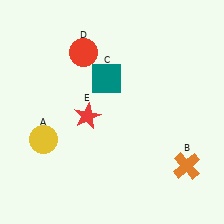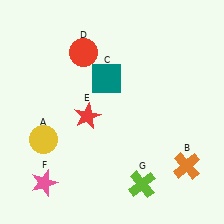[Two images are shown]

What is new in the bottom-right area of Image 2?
A lime cross (G) was added in the bottom-right area of Image 2.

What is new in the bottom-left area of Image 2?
A pink star (F) was added in the bottom-left area of Image 2.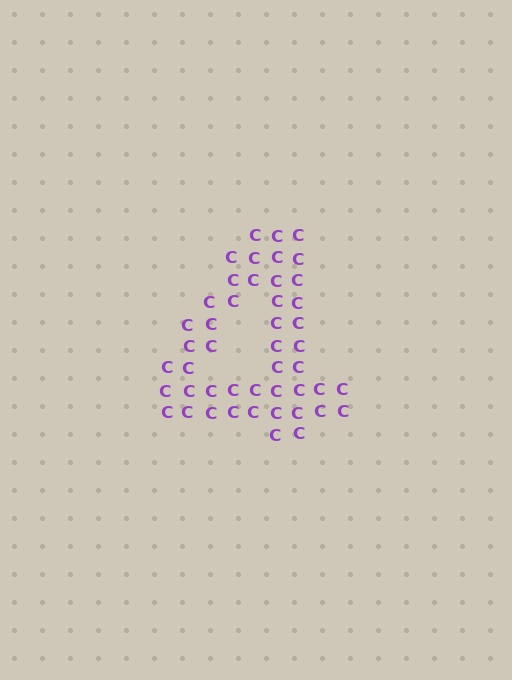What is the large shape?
The large shape is the digit 4.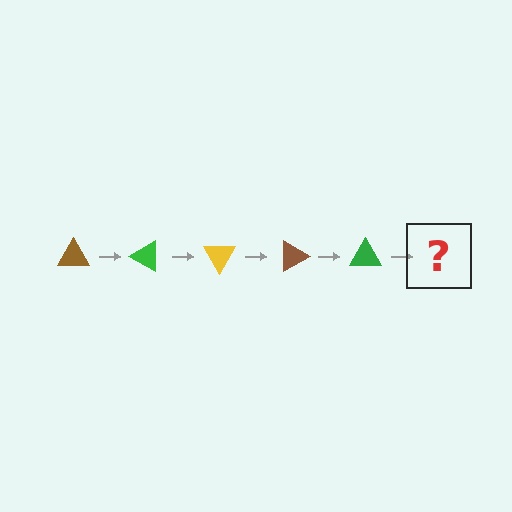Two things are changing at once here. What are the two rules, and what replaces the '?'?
The two rules are that it rotates 30 degrees each step and the color cycles through brown, green, and yellow. The '?' should be a yellow triangle, rotated 150 degrees from the start.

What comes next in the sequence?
The next element should be a yellow triangle, rotated 150 degrees from the start.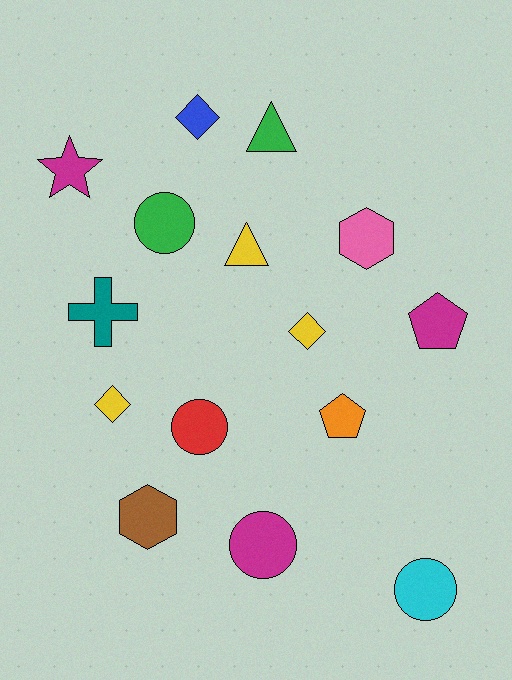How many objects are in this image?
There are 15 objects.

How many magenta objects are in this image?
There are 3 magenta objects.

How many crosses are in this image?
There is 1 cross.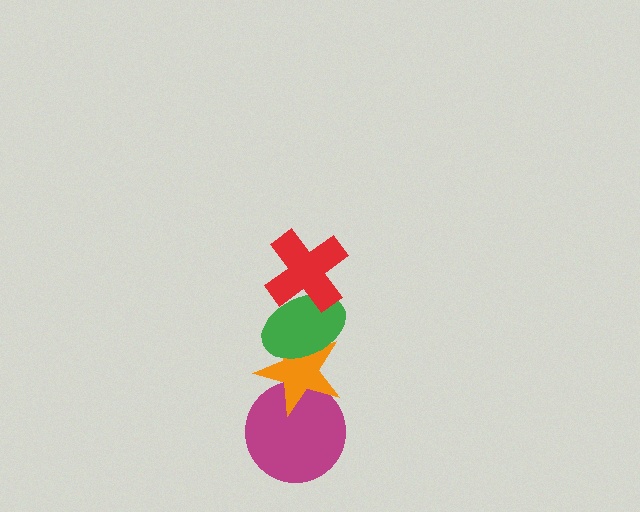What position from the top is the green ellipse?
The green ellipse is 2nd from the top.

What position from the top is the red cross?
The red cross is 1st from the top.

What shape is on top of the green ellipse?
The red cross is on top of the green ellipse.